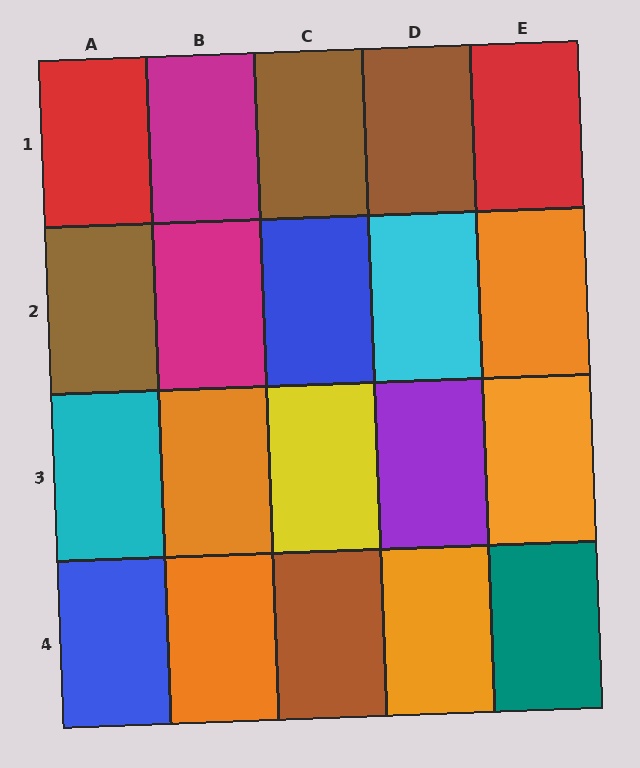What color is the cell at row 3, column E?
Orange.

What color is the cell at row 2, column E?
Orange.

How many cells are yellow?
1 cell is yellow.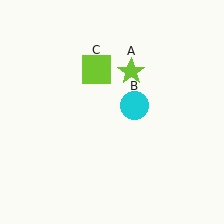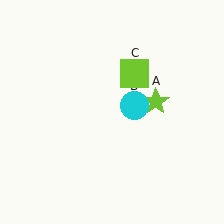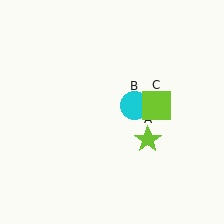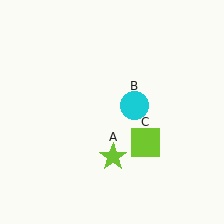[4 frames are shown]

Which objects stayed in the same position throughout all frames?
Cyan circle (object B) remained stationary.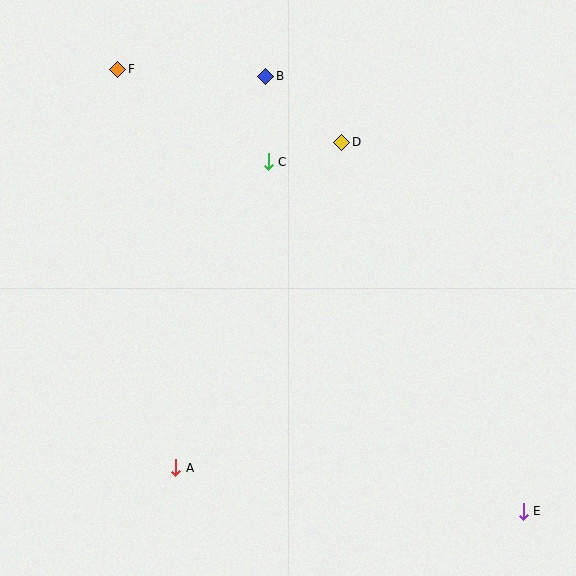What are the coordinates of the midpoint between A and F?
The midpoint between A and F is at (147, 269).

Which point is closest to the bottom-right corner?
Point E is closest to the bottom-right corner.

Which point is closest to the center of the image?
Point C at (268, 162) is closest to the center.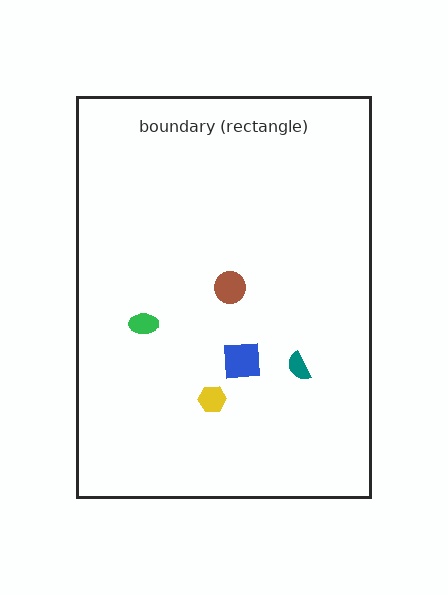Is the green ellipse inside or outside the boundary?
Inside.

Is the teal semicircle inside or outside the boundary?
Inside.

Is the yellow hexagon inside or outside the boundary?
Inside.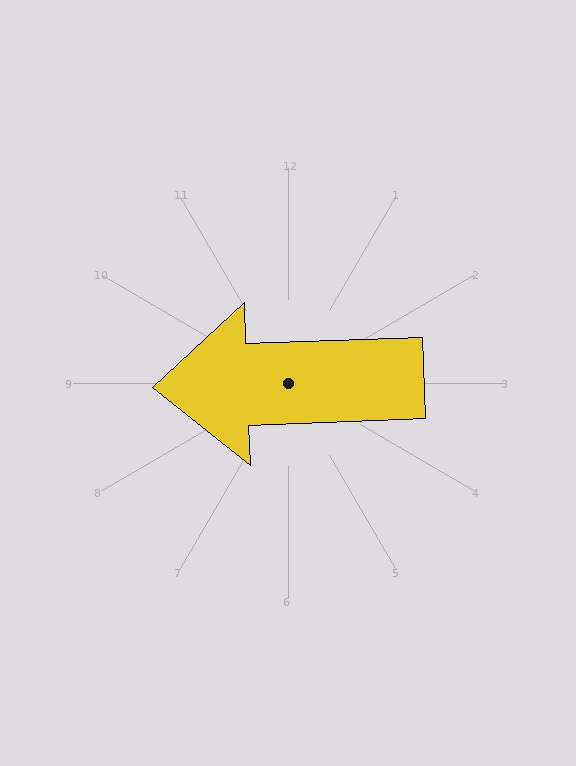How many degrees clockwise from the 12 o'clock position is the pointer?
Approximately 268 degrees.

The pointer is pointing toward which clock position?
Roughly 9 o'clock.